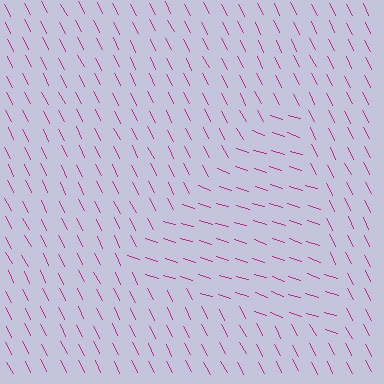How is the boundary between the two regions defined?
The boundary is defined purely by a change in line orientation (approximately 45 degrees difference). All lines are the same color and thickness.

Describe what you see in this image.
The image is filled with small magenta line segments. A triangle region in the image has lines oriented differently from the surrounding lines, creating a visible texture boundary.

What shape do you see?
I see a triangle.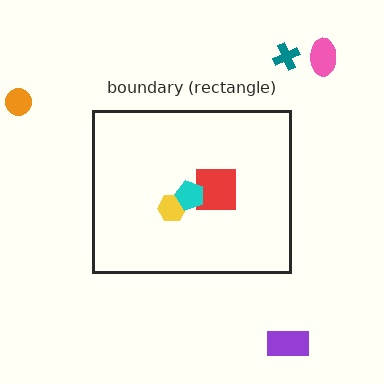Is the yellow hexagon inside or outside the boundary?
Inside.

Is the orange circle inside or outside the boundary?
Outside.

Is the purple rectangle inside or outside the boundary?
Outside.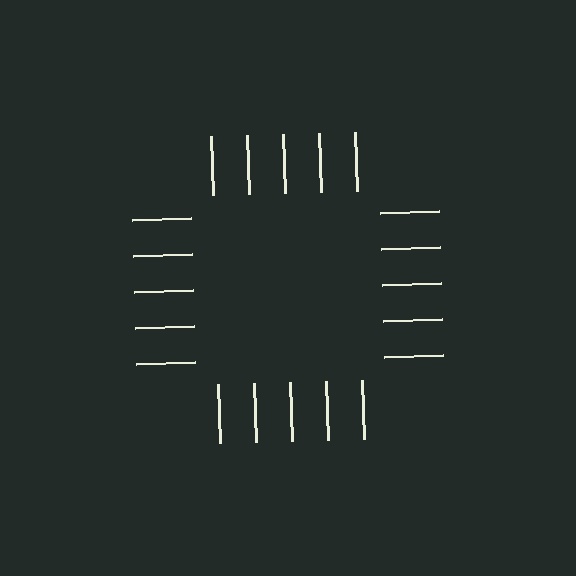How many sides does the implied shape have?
4 sides — the line-ends trace a square.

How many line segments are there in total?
20 — 5 along each of the 4 edges.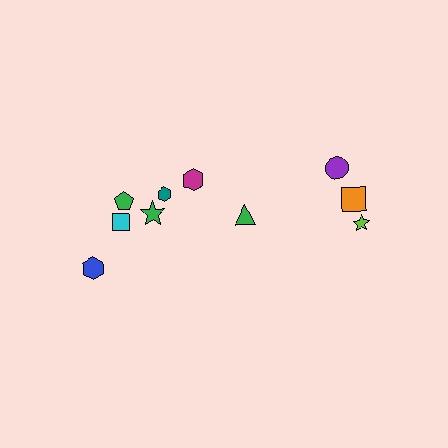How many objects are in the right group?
There are 4 objects.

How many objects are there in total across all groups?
There are 10 objects.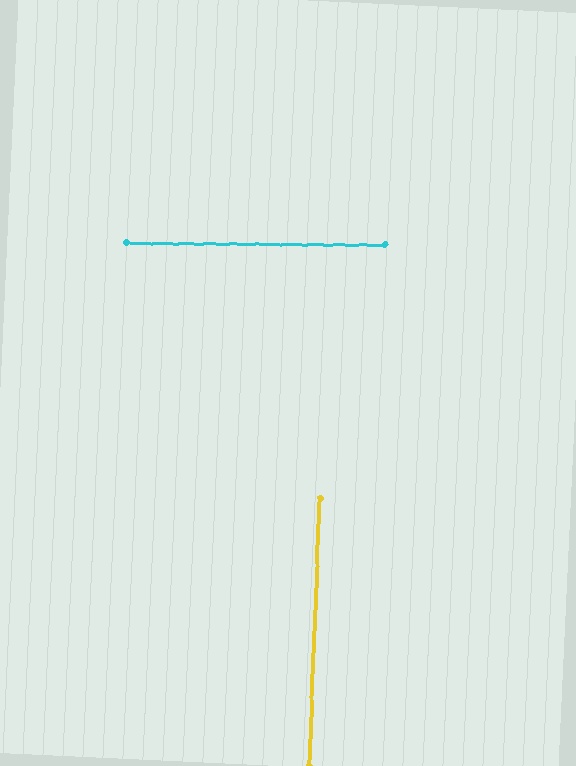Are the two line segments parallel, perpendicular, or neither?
Perpendicular — they meet at approximately 88°.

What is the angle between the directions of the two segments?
Approximately 88 degrees.